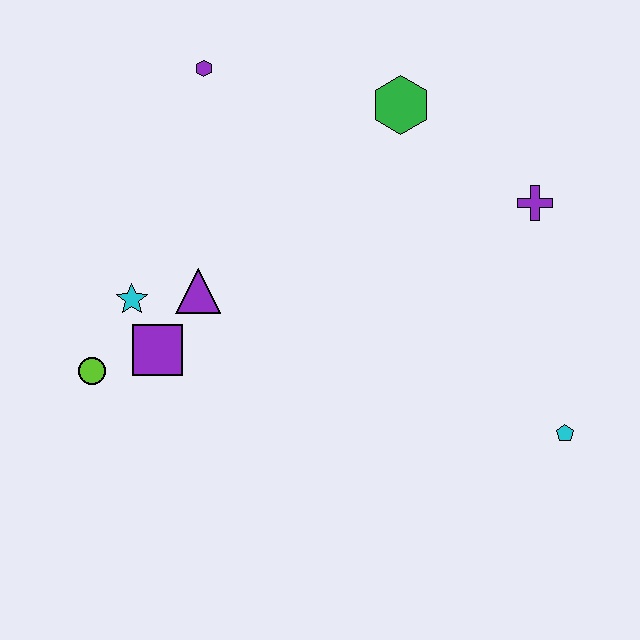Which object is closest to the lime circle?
The purple square is closest to the lime circle.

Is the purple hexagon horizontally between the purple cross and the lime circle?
Yes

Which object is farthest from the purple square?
The cyan pentagon is farthest from the purple square.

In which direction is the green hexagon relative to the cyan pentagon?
The green hexagon is above the cyan pentagon.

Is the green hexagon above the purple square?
Yes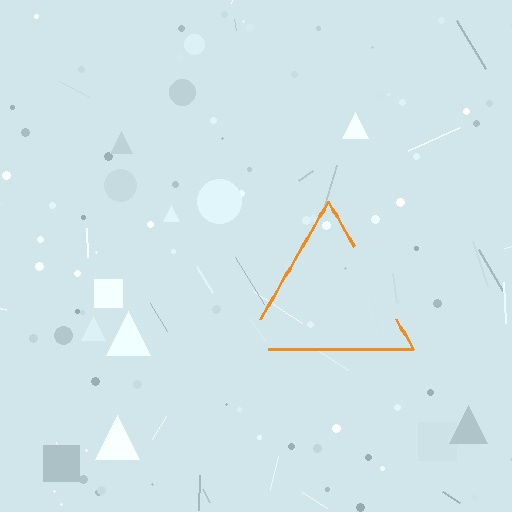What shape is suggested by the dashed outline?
The dashed outline suggests a triangle.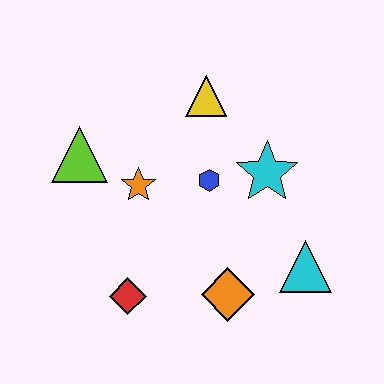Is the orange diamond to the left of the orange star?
No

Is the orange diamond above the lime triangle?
No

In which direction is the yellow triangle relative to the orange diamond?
The yellow triangle is above the orange diamond.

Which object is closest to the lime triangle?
The orange star is closest to the lime triangle.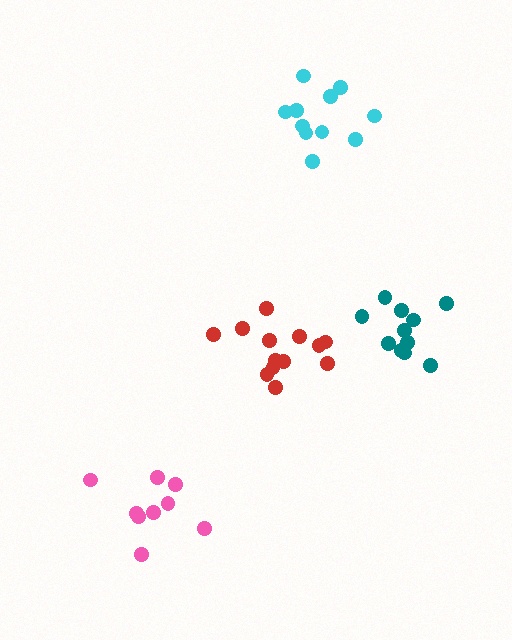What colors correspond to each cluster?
The clusters are colored: teal, pink, cyan, red.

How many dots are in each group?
Group 1: 11 dots, Group 2: 9 dots, Group 3: 11 dots, Group 4: 13 dots (44 total).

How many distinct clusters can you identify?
There are 4 distinct clusters.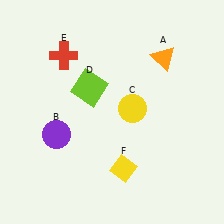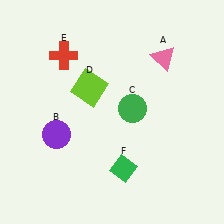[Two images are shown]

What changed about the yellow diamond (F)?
In Image 1, F is yellow. In Image 2, it changed to green.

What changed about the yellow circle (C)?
In Image 1, C is yellow. In Image 2, it changed to green.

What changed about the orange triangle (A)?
In Image 1, A is orange. In Image 2, it changed to pink.